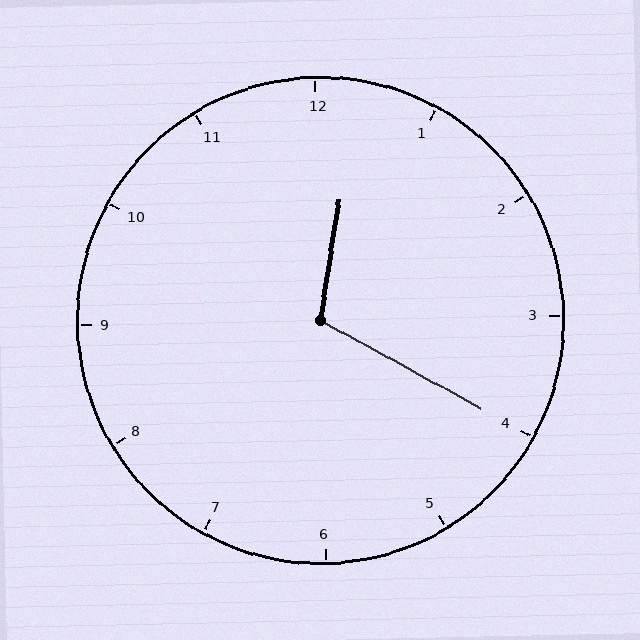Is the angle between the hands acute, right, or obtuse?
It is obtuse.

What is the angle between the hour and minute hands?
Approximately 110 degrees.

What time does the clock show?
12:20.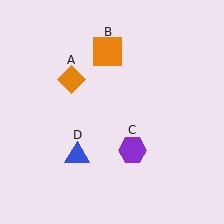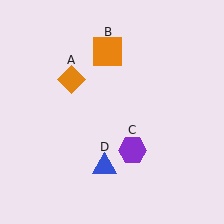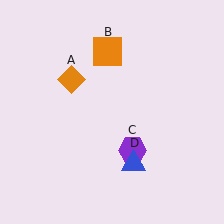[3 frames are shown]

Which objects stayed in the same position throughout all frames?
Orange diamond (object A) and orange square (object B) and purple hexagon (object C) remained stationary.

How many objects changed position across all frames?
1 object changed position: blue triangle (object D).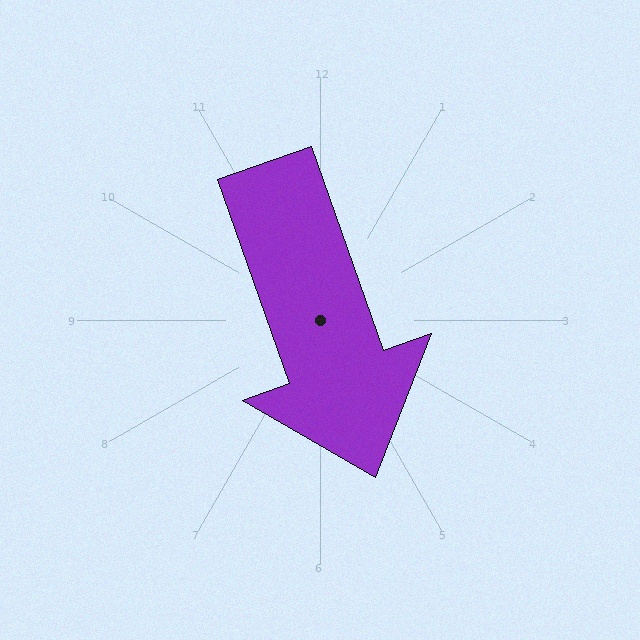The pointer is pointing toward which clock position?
Roughly 5 o'clock.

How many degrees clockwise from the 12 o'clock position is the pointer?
Approximately 161 degrees.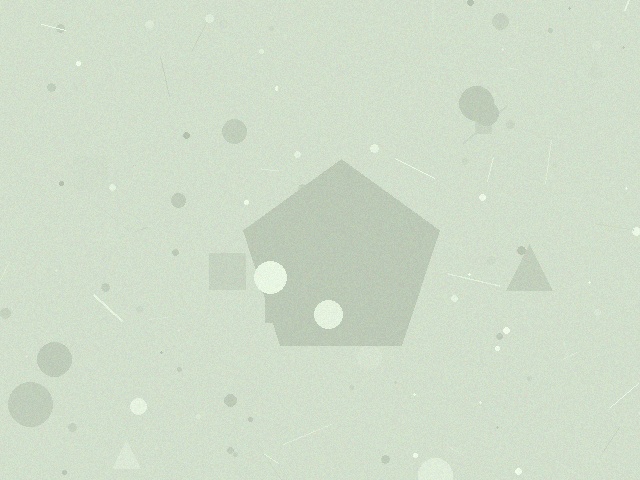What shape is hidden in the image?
A pentagon is hidden in the image.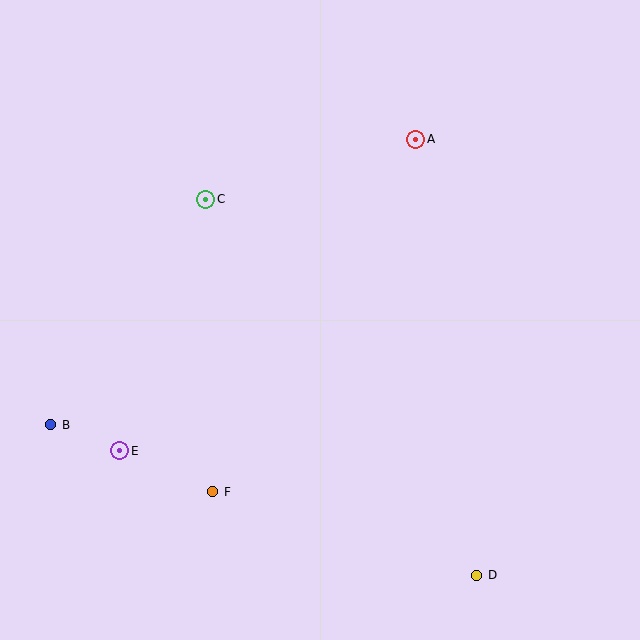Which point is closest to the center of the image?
Point C at (206, 199) is closest to the center.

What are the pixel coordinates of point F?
Point F is at (213, 492).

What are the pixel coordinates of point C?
Point C is at (206, 199).